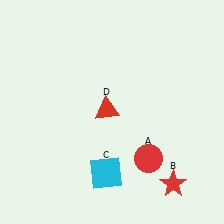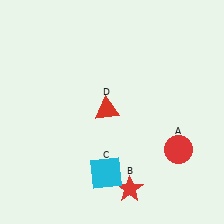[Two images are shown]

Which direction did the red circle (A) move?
The red circle (A) moved right.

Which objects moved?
The objects that moved are: the red circle (A), the red star (B).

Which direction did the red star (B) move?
The red star (B) moved left.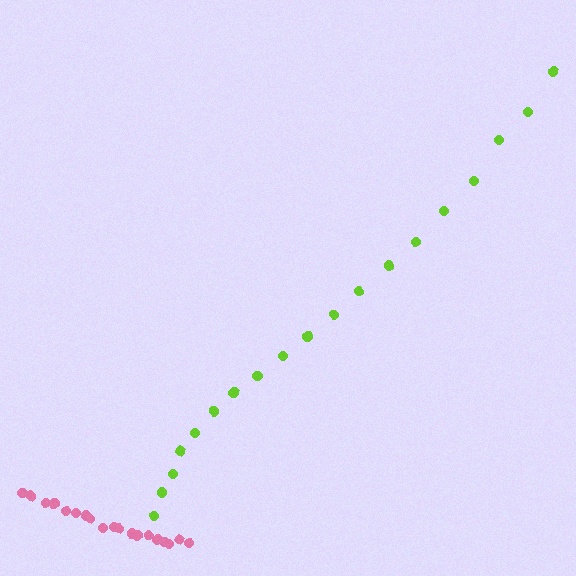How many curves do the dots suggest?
There are 2 distinct paths.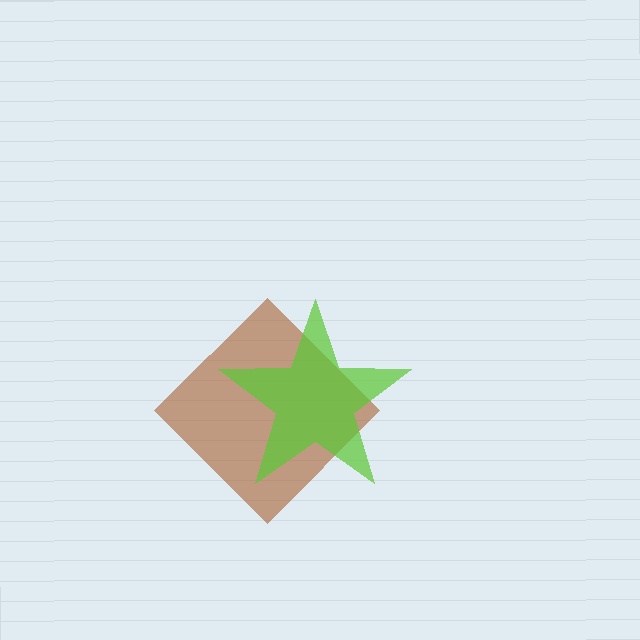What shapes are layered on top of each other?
The layered shapes are: a brown diamond, a lime star.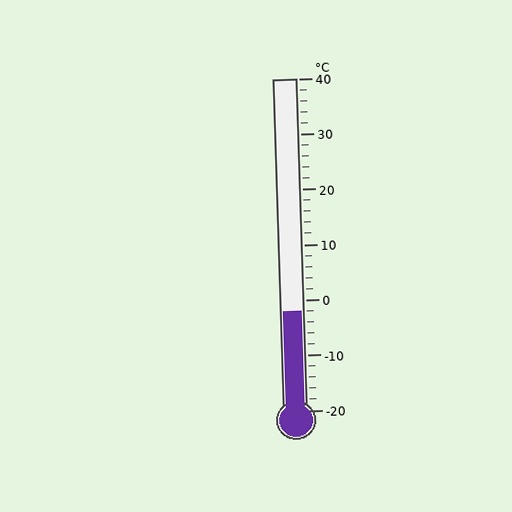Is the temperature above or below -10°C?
The temperature is above -10°C.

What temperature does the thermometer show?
The thermometer shows approximately -2°C.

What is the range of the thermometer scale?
The thermometer scale ranges from -20°C to 40°C.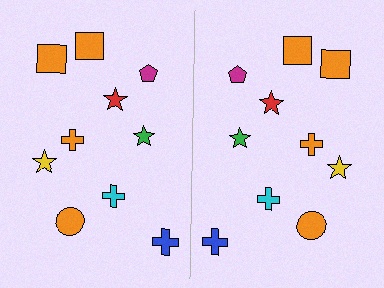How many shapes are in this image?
There are 20 shapes in this image.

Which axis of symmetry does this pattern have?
The pattern has a vertical axis of symmetry running through the center of the image.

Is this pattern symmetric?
Yes, this pattern has bilateral (reflection) symmetry.